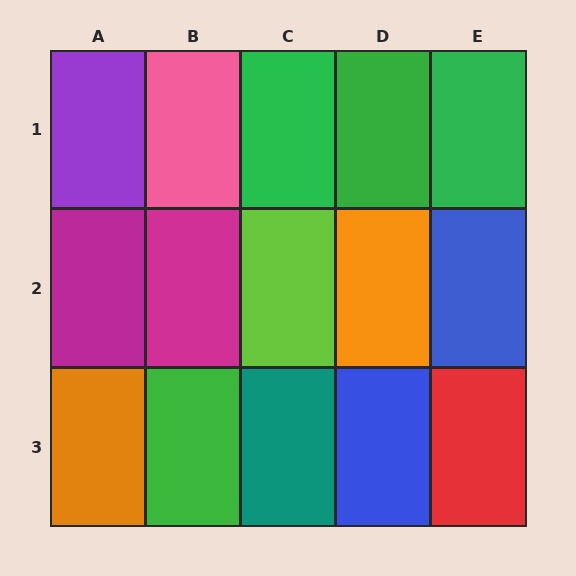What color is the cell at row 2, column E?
Blue.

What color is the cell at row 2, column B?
Magenta.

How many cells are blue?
2 cells are blue.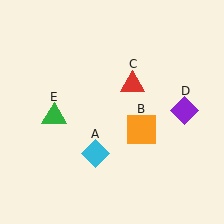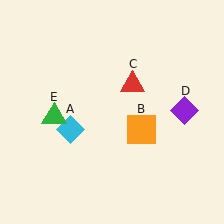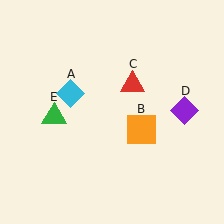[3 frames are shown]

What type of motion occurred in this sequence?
The cyan diamond (object A) rotated clockwise around the center of the scene.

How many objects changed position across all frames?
1 object changed position: cyan diamond (object A).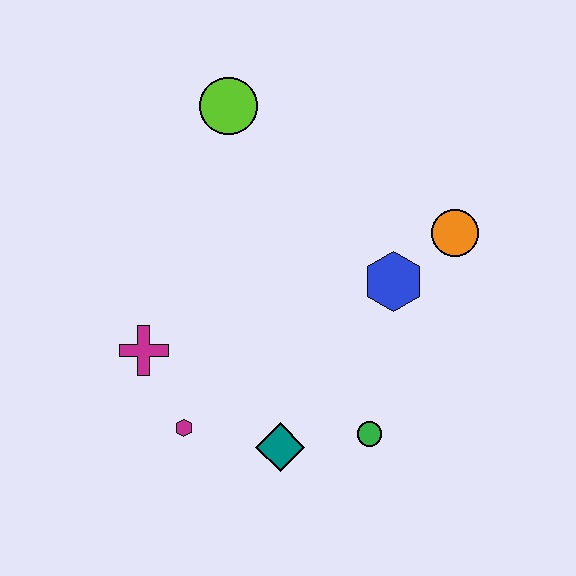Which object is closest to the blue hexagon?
The orange circle is closest to the blue hexagon.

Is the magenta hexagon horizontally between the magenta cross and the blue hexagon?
Yes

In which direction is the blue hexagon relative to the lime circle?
The blue hexagon is below the lime circle.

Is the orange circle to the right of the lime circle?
Yes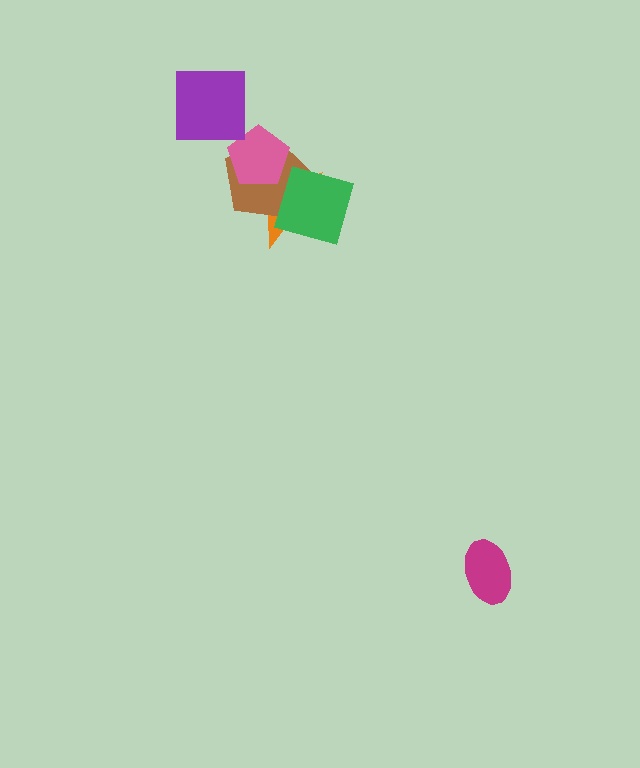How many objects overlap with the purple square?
0 objects overlap with the purple square.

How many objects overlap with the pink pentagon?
2 objects overlap with the pink pentagon.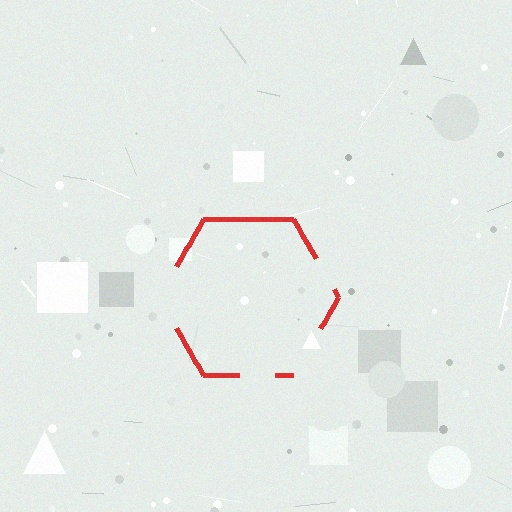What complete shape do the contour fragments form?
The contour fragments form a hexagon.